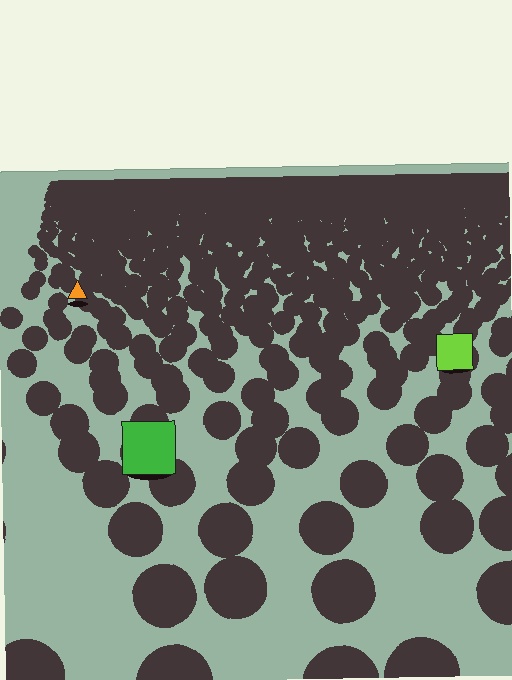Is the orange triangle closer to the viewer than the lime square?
No. The lime square is closer — you can tell from the texture gradient: the ground texture is coarser near it.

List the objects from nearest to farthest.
From nearest to farthest: the green square, the lime square, the orange triangle.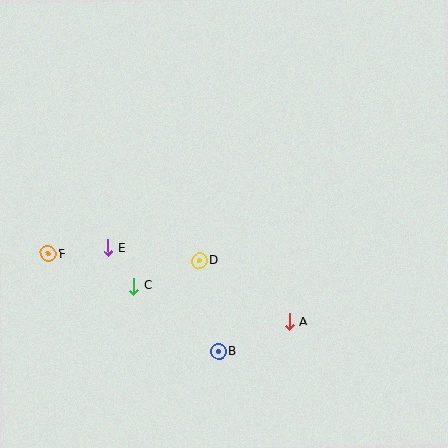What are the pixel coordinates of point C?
Point C is at (134, 286).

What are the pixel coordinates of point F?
Point F is at (48, 254).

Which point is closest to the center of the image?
Point D at (199, 261) is closest to the center.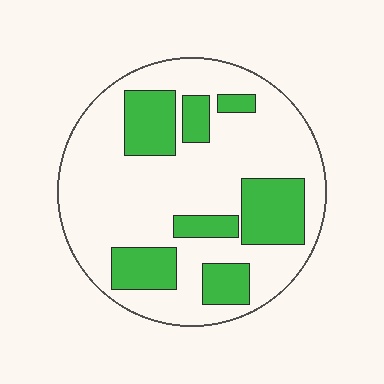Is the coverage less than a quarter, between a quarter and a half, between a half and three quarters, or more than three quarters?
Between a quarter and a half.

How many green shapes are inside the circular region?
7.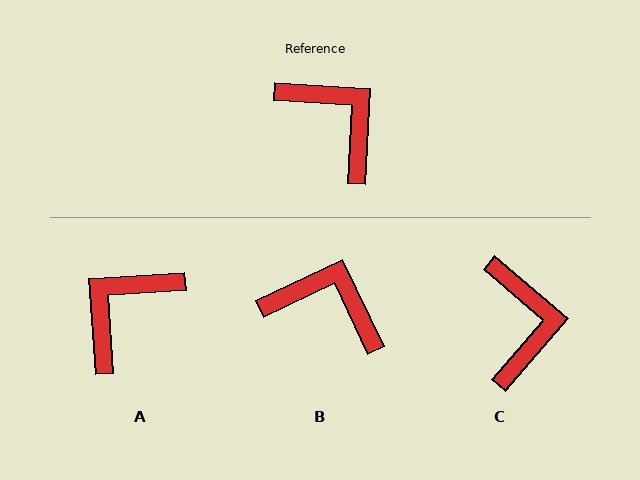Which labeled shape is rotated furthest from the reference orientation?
A, about 97 degrees away.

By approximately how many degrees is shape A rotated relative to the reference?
Approximately 97 degrees counter-clockwise.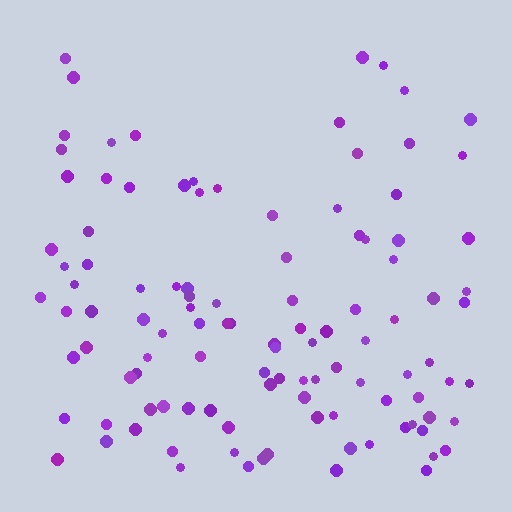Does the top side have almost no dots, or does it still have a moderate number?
Still a moderate number, just noticeably fewer than the bottom.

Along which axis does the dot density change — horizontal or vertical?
Vertical.